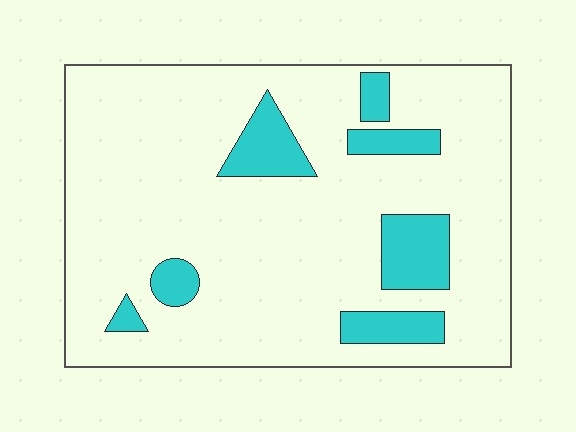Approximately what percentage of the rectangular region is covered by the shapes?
Approximately 15%.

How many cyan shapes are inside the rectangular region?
7.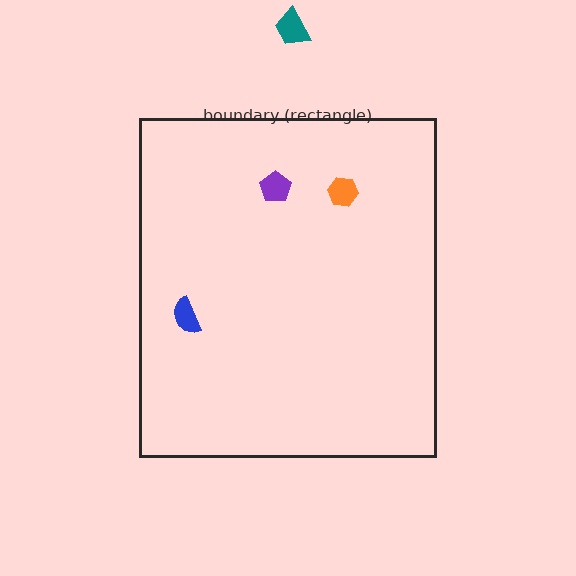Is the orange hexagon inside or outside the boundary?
Inside.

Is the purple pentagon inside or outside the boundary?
Inside.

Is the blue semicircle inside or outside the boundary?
Inside.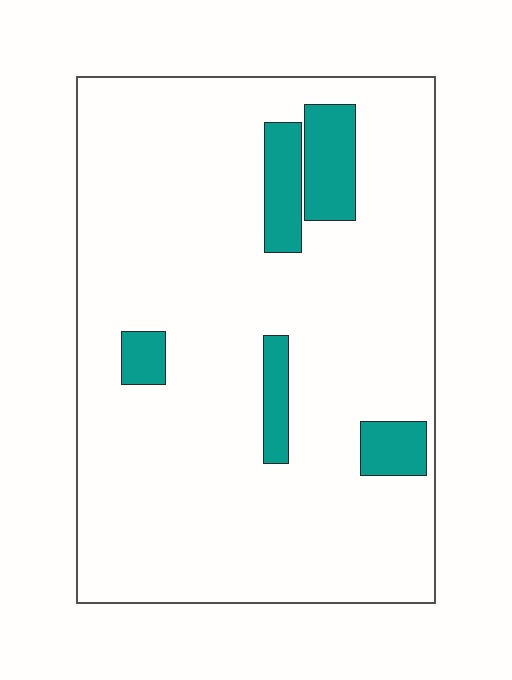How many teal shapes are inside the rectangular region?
5.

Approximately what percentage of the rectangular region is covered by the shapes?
Approximately 10%.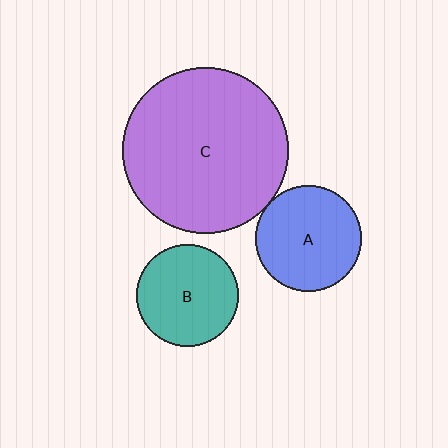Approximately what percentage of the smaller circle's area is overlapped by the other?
Approximately 5%.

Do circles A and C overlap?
Yes.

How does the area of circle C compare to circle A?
Approximately 2.4 times.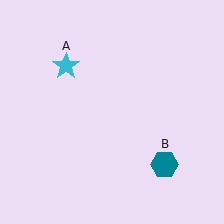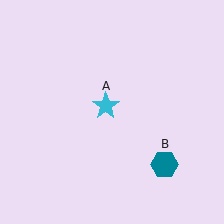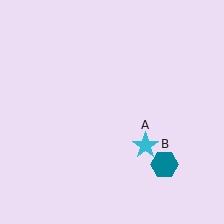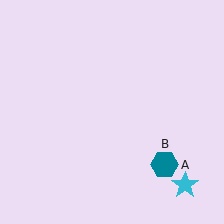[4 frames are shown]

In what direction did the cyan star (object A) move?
The cyan star (object A) moved down and to the right.